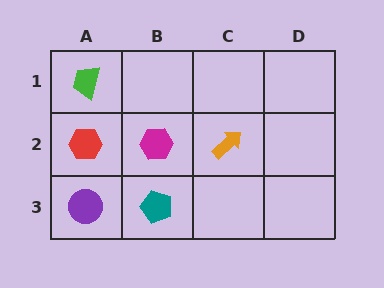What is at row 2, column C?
An orange arrow.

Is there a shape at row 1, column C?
No, that cell is empty.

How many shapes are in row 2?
3 shapes.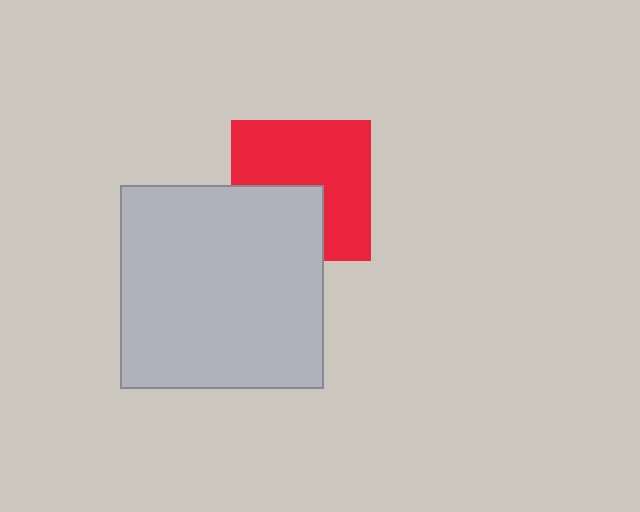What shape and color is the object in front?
The object in front is a light gray square.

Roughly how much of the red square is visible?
About half of it is visible (roughly 65%).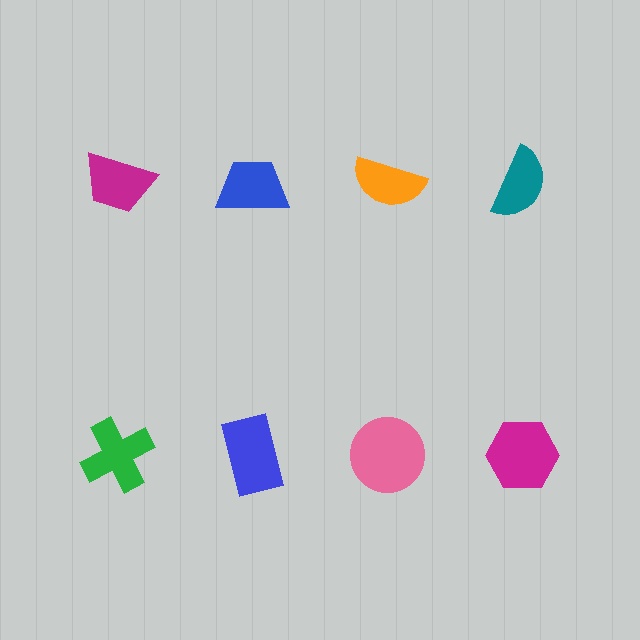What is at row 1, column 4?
A teal semicircle.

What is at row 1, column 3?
An orange semicircle.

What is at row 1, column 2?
A blue trapezoid.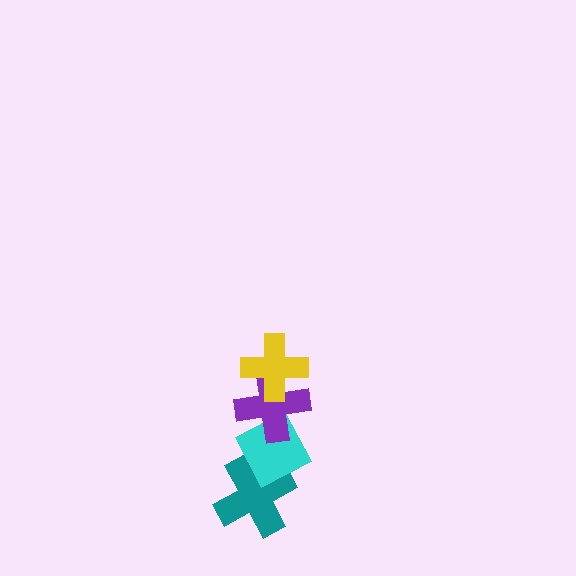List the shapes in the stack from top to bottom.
From top to bottom: the yellow cross, the purple cross, the cyan diamond, the teal cross.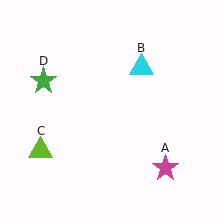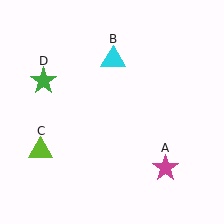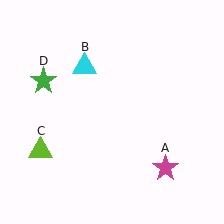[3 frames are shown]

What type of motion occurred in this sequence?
The cyan triangle (object B) rotated counterclockwise around the center of the scene.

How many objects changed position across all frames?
1 object changed position: cyan triangle (object B).